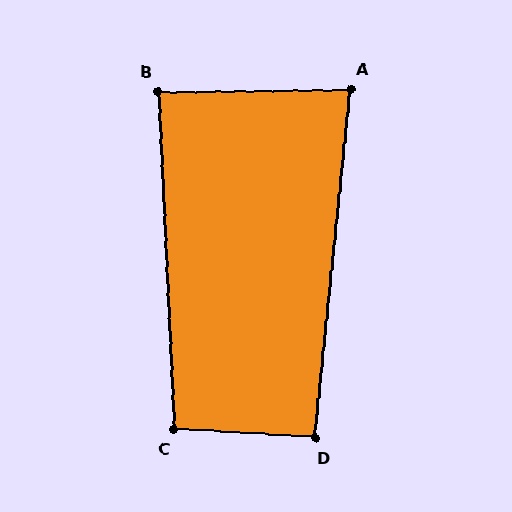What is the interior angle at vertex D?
Approximately 92 degrees (approximately right).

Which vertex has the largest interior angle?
C, at approximately 96 degrees.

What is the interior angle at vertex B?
Approximately 88 degrees (approximately right).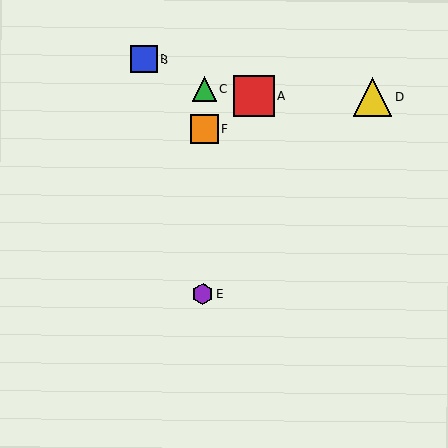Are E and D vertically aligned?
No, E is at x≈203 and D is at x≈373.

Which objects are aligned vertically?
Objects C, E, F are aligned vertically.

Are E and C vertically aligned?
Yes, both are at x≈203.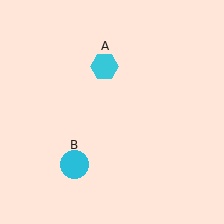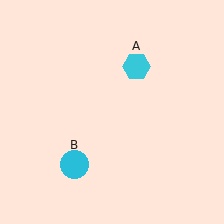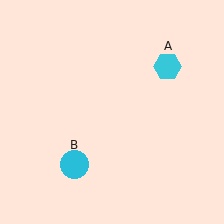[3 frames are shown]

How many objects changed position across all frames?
1 object changed position: cyan hexagon (object A).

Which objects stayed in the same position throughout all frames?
Cyan circle (object B) remained stationary.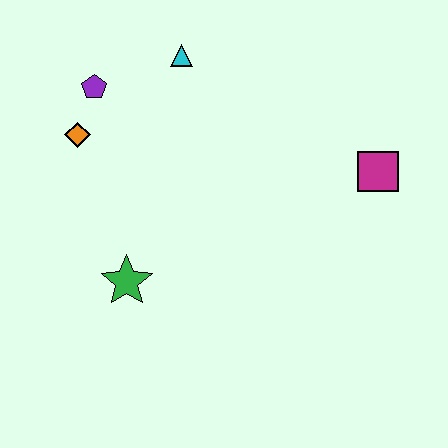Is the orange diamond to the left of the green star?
Yes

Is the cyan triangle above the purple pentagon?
Yes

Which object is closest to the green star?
The orange diamond is closest to the green star.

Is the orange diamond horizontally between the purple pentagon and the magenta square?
No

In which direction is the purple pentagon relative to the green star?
The purple pentagon is above the green star.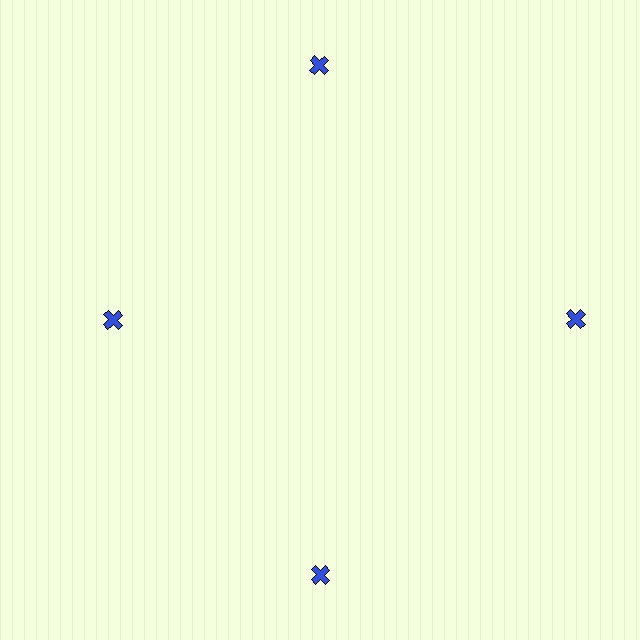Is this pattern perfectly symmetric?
No. The 4 blue crosses are arranged in a ring, but one element near the 9 o'clock position is pulled inward toward the center, breaking the 4-fold rotational symmetry.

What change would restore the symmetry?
The symmetry would be restored by moving it outward, back onto the ring so that all 4 crosses sit at equal angles and equal distance from the center.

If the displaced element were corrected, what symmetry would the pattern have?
It would have 4-fold rotational symmetry — the pattern would map onto itself every 90 degrees.